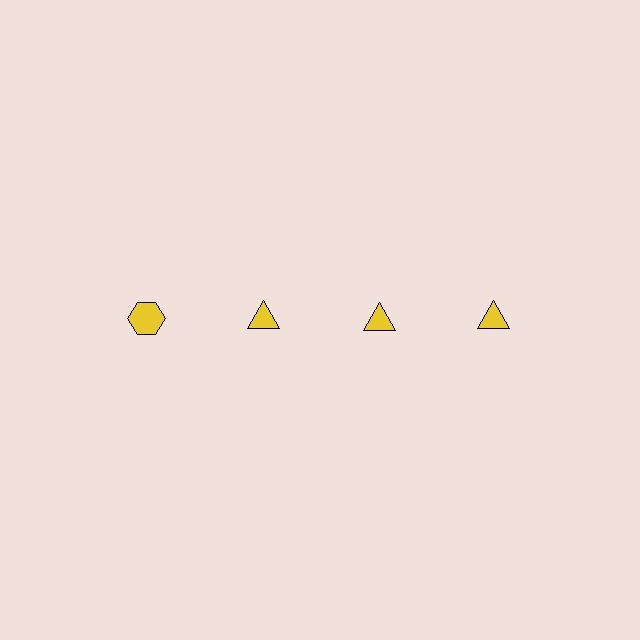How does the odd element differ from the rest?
It has a different shape: hexagon instead of triangle.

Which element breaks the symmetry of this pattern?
The yellow hexagon in the top row, leftmost column breaks the symmetry. All other shapes are yellow triangles.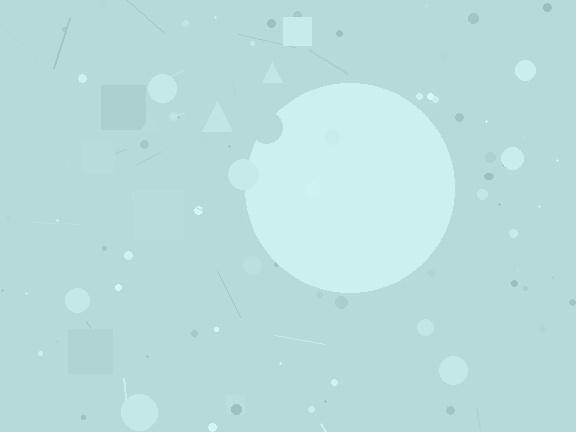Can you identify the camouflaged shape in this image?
The camouflaged shape is a circle.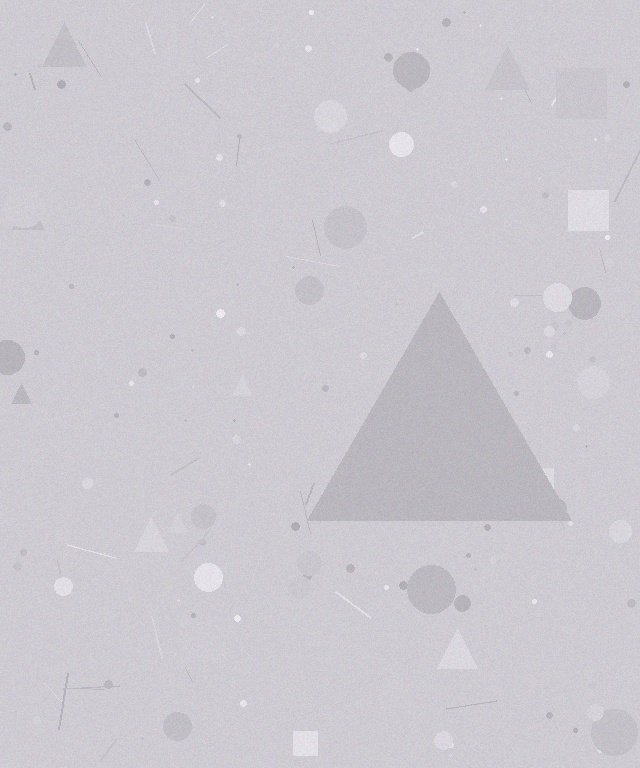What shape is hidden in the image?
A triangle is hidden in the image.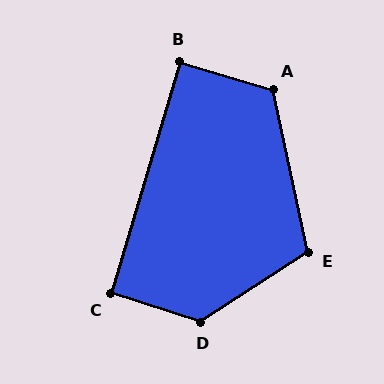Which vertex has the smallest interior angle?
B, at approximately 90 degrees.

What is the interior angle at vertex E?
Approximately 111 degrees (obtuse).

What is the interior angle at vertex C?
Approximately 91 degrees (approximately right).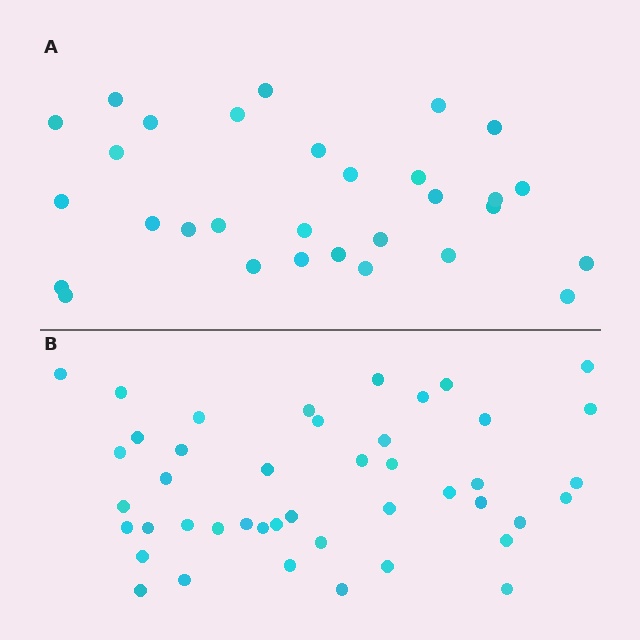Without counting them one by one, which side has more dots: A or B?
Region B (the bottom region) has more dots.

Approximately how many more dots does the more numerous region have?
Region B has approximately 15 more dots than region A.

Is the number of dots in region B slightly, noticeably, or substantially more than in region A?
Region B has substantially more. The ratio is roughly 1.5 to 1.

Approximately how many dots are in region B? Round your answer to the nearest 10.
About 40 dots. (The exact count is 44, which rounds to 40.)